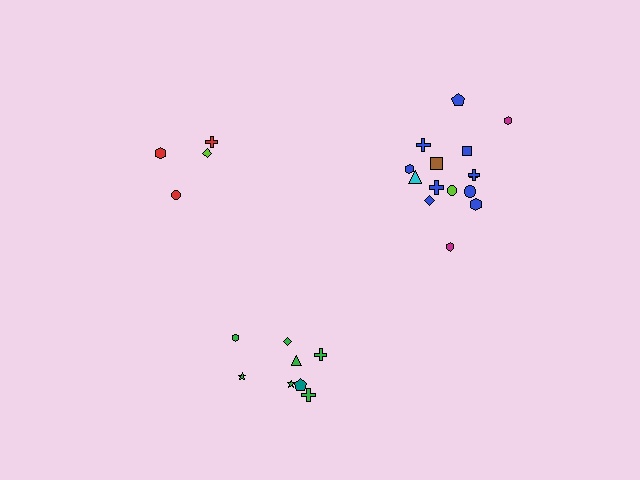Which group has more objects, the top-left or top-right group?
The top-right group.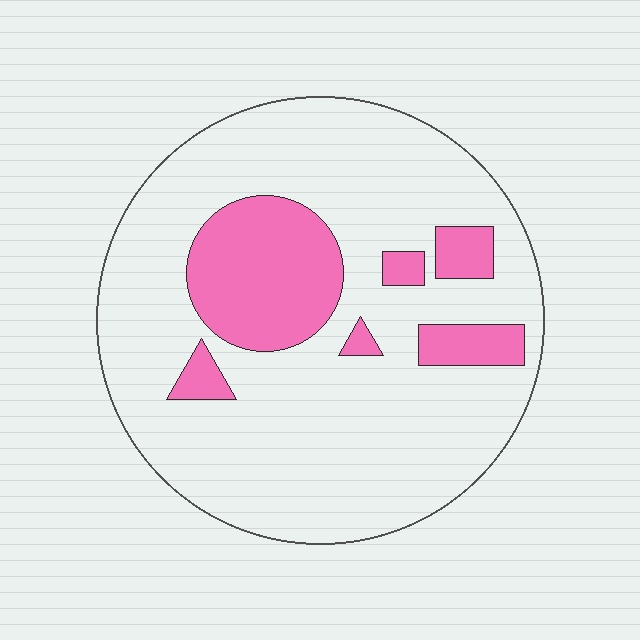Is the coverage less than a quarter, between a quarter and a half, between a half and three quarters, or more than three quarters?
Less than a quarter.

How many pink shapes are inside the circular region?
6.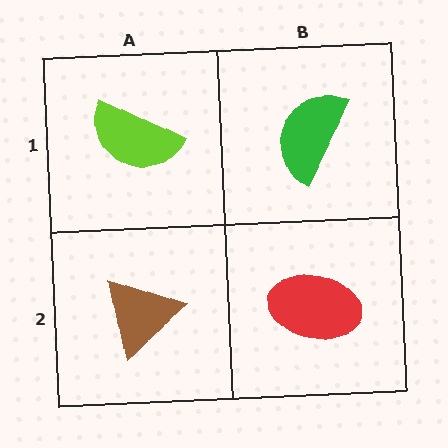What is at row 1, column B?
A green semicircle.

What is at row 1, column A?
A lime semicircle.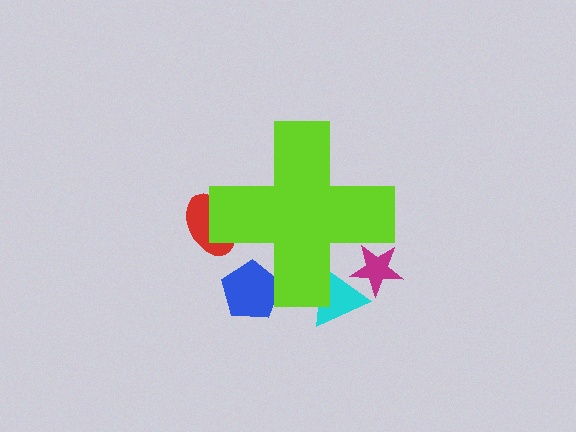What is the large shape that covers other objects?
A lime cross.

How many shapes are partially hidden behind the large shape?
4 shapes are partially hidden.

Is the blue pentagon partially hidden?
Yes, the blue pentagon is partially hidden behind the lime cross.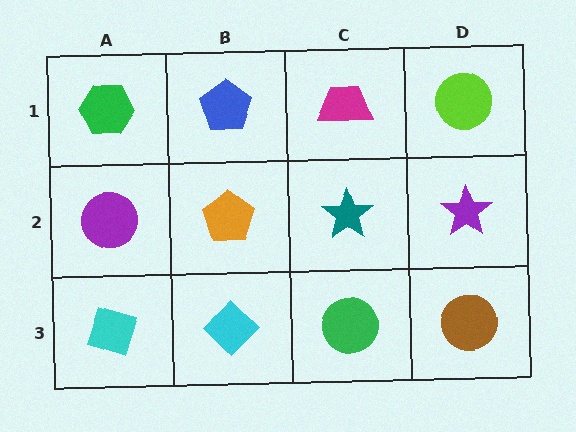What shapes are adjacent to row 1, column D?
A purple star (row 2, column D), a magenta trapezoid (row 1, column C).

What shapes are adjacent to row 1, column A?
A purple circle (row 2, column A), a blue pentagon (row 1, column B).